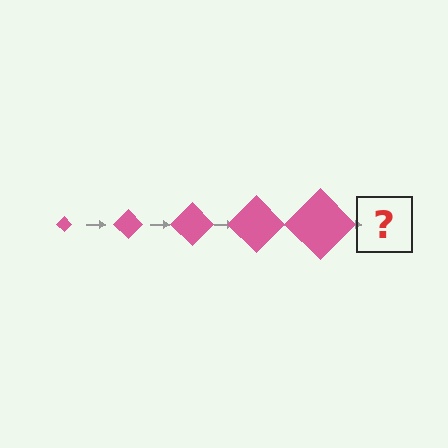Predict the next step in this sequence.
The next step is a pink diamond, larger than the previous one.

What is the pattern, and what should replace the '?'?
The pattern is that the diamond gets progressively larger each step. The '?' should be a pink diamond, larger than the previous one.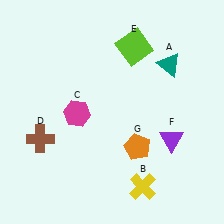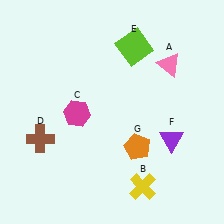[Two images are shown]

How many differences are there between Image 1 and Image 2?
There is 1 difference between the two images.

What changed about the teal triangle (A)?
In Image 1, A is teal. In Image 2, it changed to pink.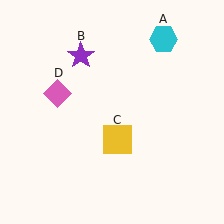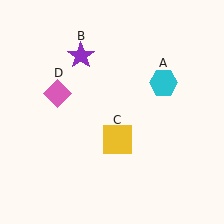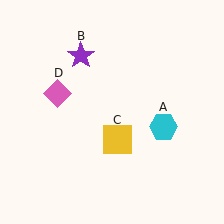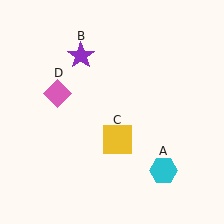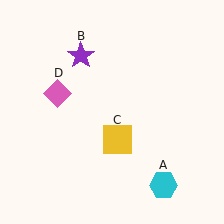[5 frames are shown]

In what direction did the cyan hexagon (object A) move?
The cyan hexagon (object A) moved down.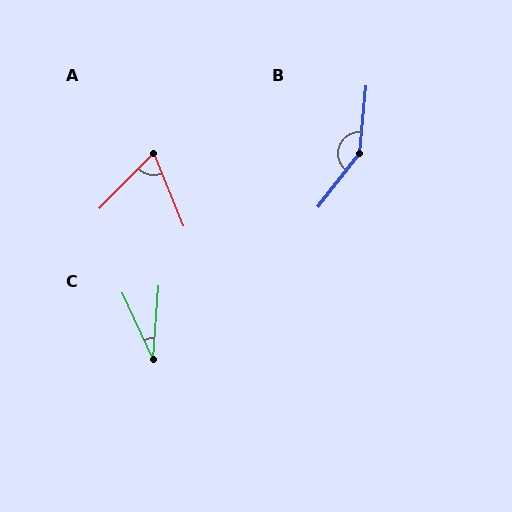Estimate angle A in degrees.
Approximately 67 degrees.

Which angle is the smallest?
C, at approximately 29 degrees.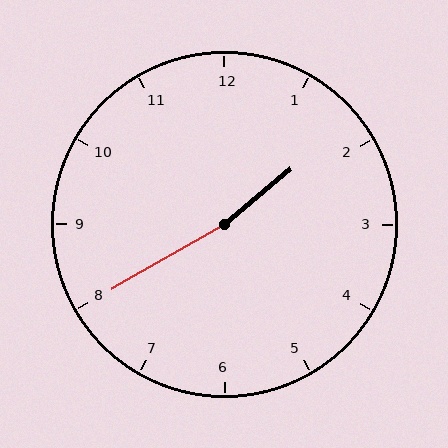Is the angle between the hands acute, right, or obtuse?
It is obtuse.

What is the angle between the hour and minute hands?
Approximately 170 degrees.